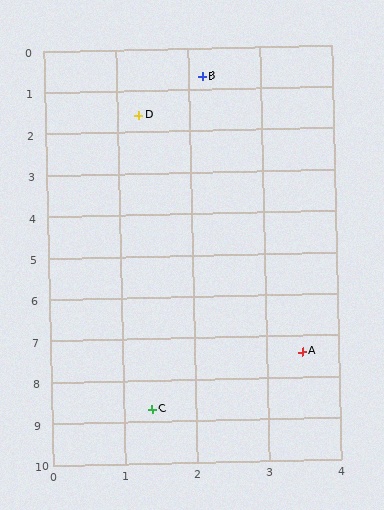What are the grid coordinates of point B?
Point B is at approximately (2.2, 0.7).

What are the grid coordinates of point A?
Point A is at approximately (3.5, 7.4).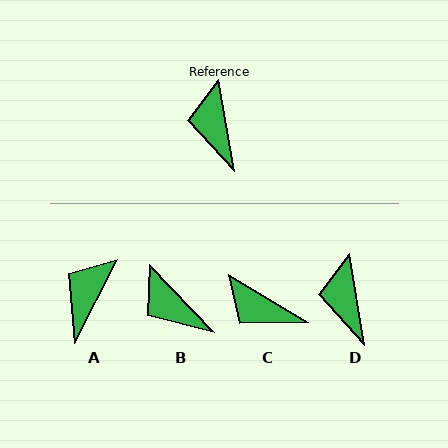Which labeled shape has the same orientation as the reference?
D.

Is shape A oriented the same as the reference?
No, it is off by about 37 degrees.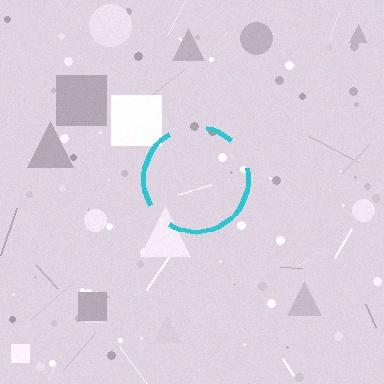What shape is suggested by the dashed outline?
The dashed outline suggests a circle.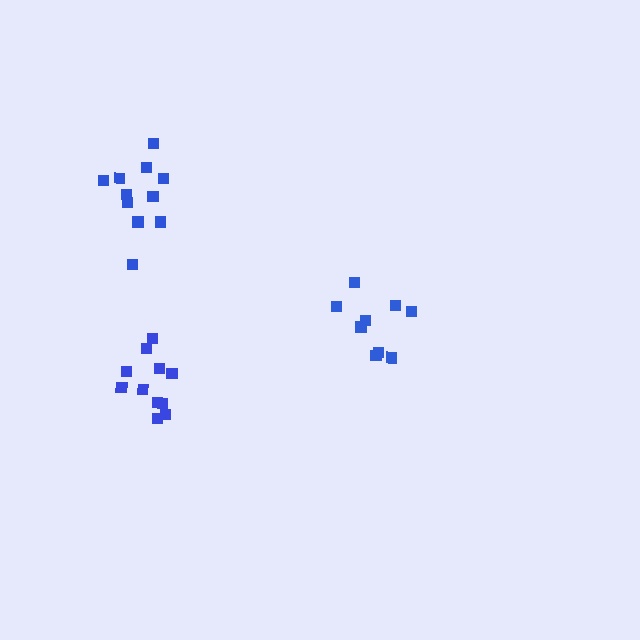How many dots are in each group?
Group 1: 9 dots, Group 2: 11 dots, Group 3: 11 dots (31 total).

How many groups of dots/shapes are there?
There are 3 groups.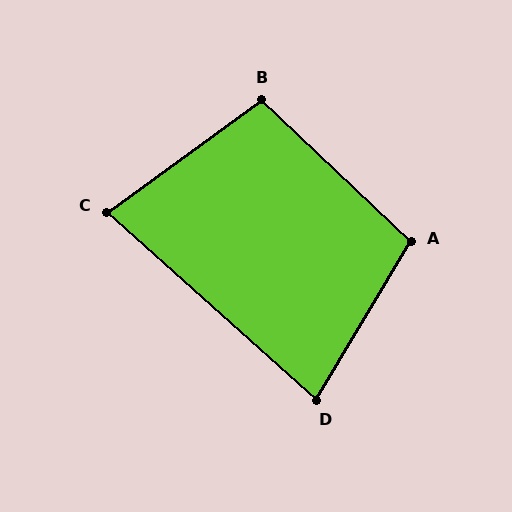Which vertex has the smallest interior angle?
C, at approximately 78 degrees.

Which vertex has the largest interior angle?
A, at approximately 102 degrees.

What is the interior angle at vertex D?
Approximately 79 degrees (acute).